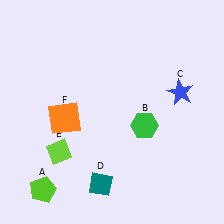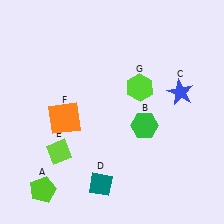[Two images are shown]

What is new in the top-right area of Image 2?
A lime hexagon (G) was added in the top-right area of Image 2.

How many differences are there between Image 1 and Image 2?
There is 1 difference between the two images.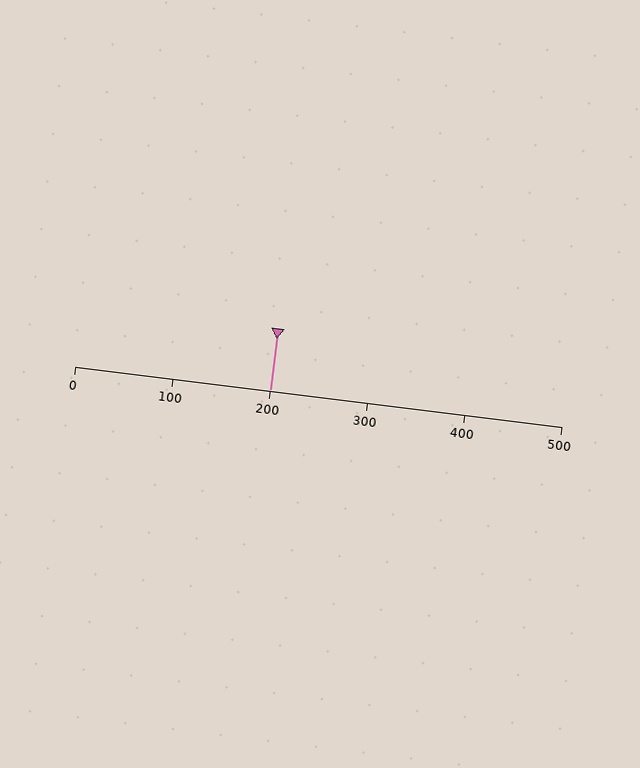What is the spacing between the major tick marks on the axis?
The major ticks are spaced 100 apart.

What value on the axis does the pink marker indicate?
The marker indicates approximately 200.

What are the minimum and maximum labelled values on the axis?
The axis runs from 0 to 500.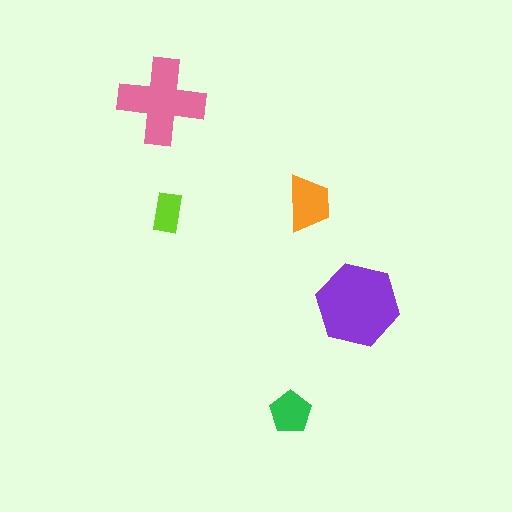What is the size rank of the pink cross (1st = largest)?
2nd.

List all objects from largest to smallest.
The purple hexagon, the pink cross, the orange trapezoid, the green pentagon, the lime rectangle.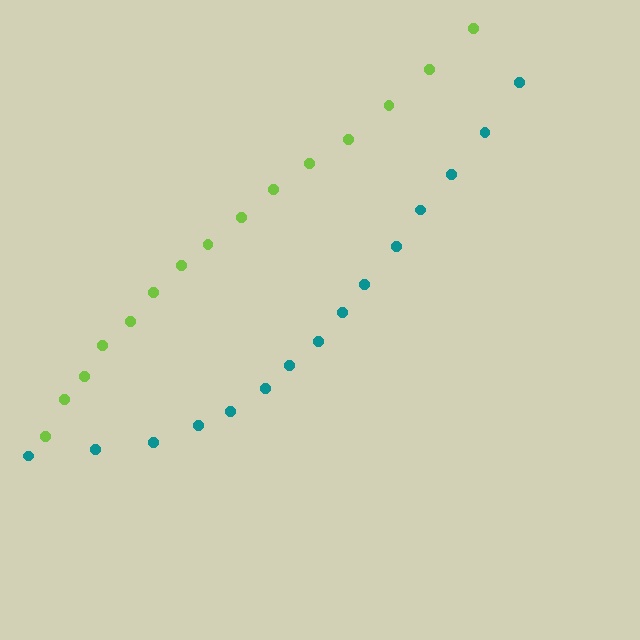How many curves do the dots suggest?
There are 2 distinct paths.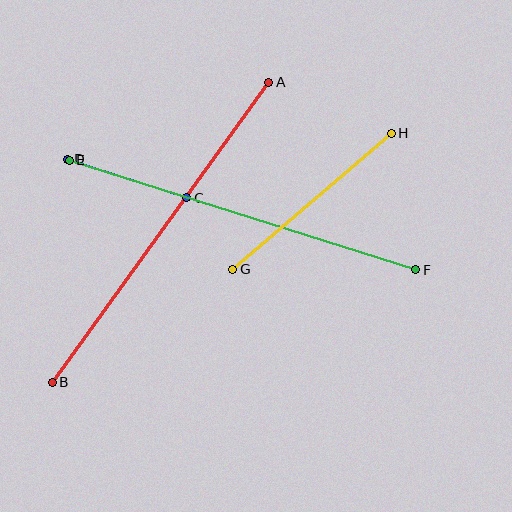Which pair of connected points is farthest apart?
Points A and B are farthest apart.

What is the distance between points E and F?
The distance is approximately 363 pixels.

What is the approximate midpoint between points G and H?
The midpoint is at approximately (312, 201) pixels.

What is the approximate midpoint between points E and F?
The midpoint is at approximately (242, 215) pixels.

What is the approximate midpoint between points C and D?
The midpoint is at approximately (127, 179) pixels.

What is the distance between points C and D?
The distance is approximately 125 pixels.